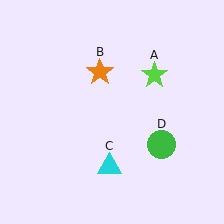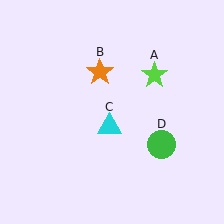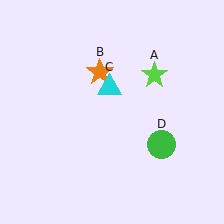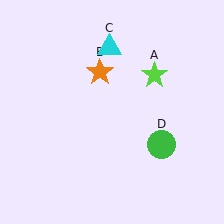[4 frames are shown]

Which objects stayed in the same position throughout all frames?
Lime star (object A) and orange star (object B) and green circle (object D) remained stationary.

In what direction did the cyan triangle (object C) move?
The cyan triangle (object C) moved up.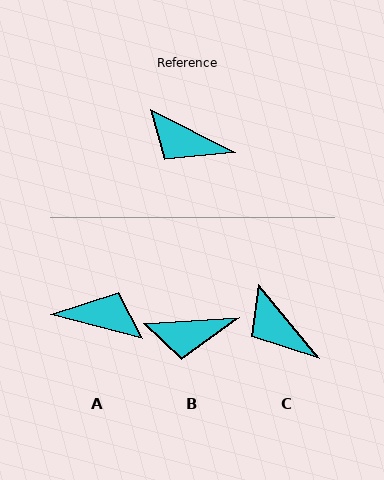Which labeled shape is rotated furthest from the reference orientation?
A, about 168 degrees away.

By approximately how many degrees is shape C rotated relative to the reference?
Approximately 24 degrees clockwise.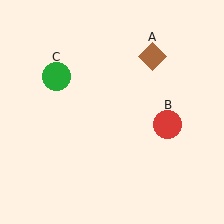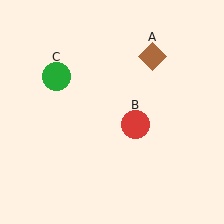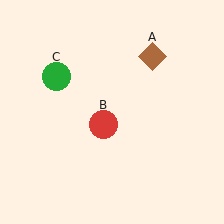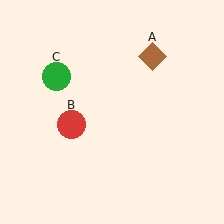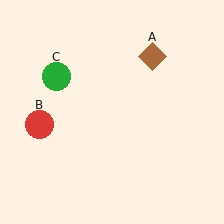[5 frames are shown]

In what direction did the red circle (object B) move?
The red circle (object B) moved left.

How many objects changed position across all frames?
1 object changed position: red circle (object B).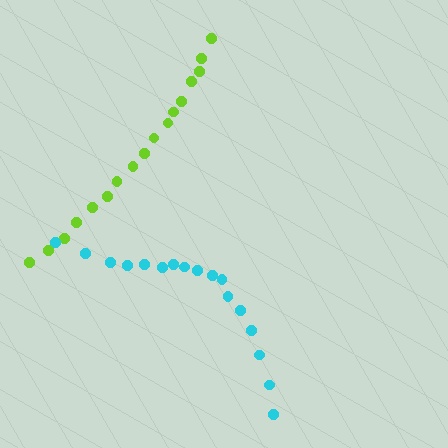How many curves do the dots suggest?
There are 2 distinct paths.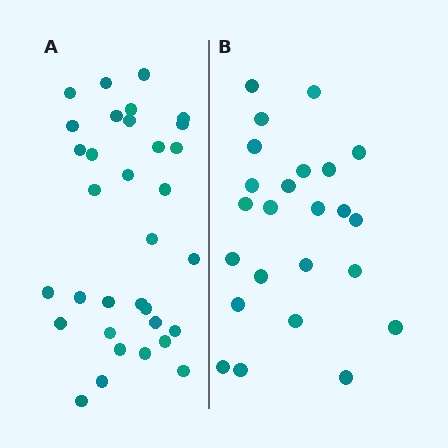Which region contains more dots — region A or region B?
Region A (the left region) has more dots.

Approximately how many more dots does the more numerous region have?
Region A has roughly 8 or so more dots than region B.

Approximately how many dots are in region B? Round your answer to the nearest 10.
About 20 dots. (The exact count is 24, which rounds to 20.)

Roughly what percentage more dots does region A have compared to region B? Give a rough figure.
About 40% more.